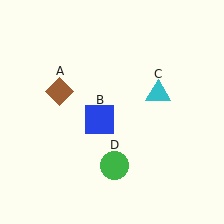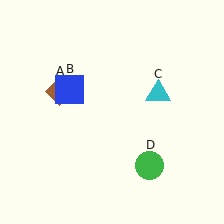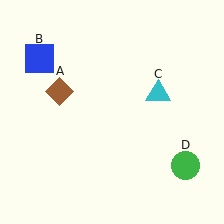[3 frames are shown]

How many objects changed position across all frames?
2 objects changed position: blue square (object B), green circle (object D).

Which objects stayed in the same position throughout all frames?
Brown diamond (object A) and cyan triangle (object C) remained stationary.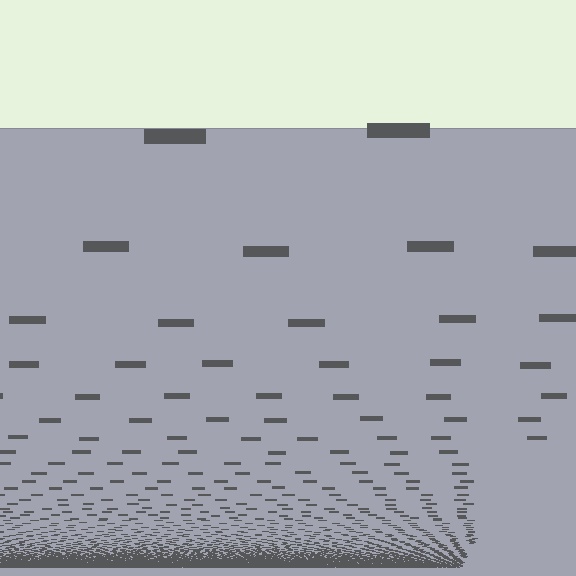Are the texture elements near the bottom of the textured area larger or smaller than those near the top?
Smaller. The gradient is inverted — elements near the bottom are smaller and denser.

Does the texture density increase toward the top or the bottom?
Density increases toward the bottom.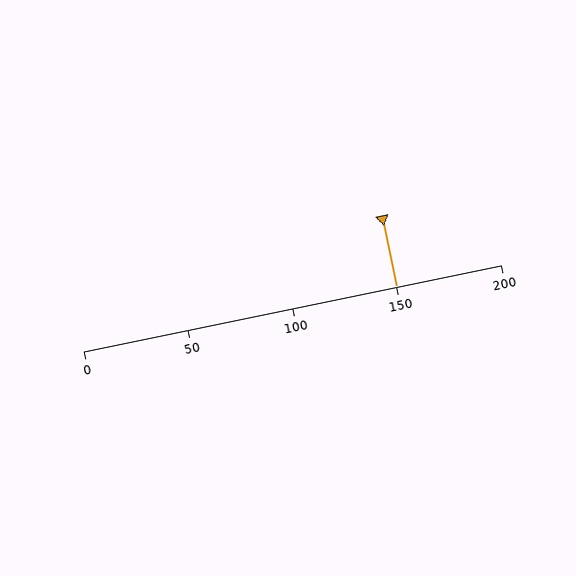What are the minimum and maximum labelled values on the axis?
The axis runs from 0 to 200.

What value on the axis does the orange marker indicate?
The marker indicates approximately 150.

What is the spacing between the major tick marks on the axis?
The major ticks are spaced 50 apart.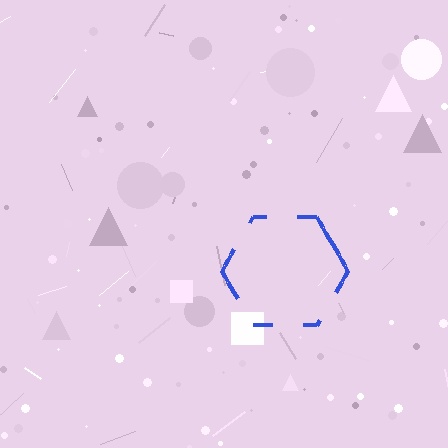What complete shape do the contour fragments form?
The contour fragments form a hexagon.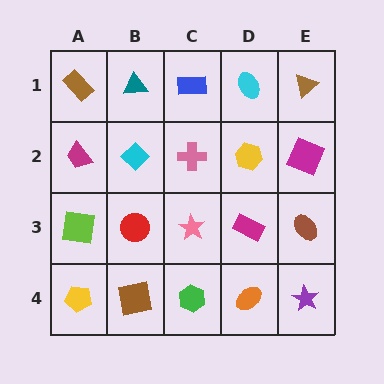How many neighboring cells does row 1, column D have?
3.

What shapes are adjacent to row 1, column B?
A cyan diamond (row 2, column B), a brown rectangle (row 1, column A), a blue rectangle (row 1, column C).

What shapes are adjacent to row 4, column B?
A red circle (row 3, column B), a yellow pentagon (row 4, column A), a green hexagon (row 4, column C).